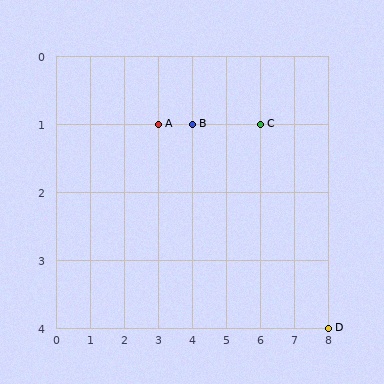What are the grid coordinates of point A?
Point A is at grid coordinates (3, 1).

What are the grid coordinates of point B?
Point B is at grid coordinates (4, 1).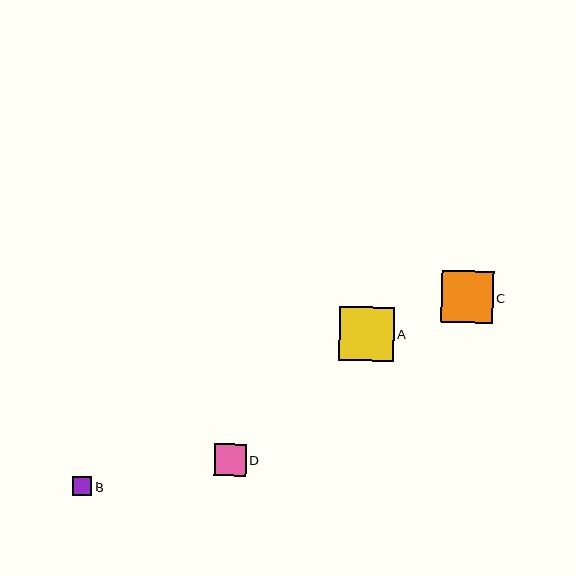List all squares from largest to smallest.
From largest to smallest: A, C, D, B.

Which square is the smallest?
Square B is the smallest with a size of approximately 19 pixels.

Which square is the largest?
Square A is the largest with a size of approximately 55 pixels.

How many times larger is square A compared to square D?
Square A is approximately 1.7 times the size of square D.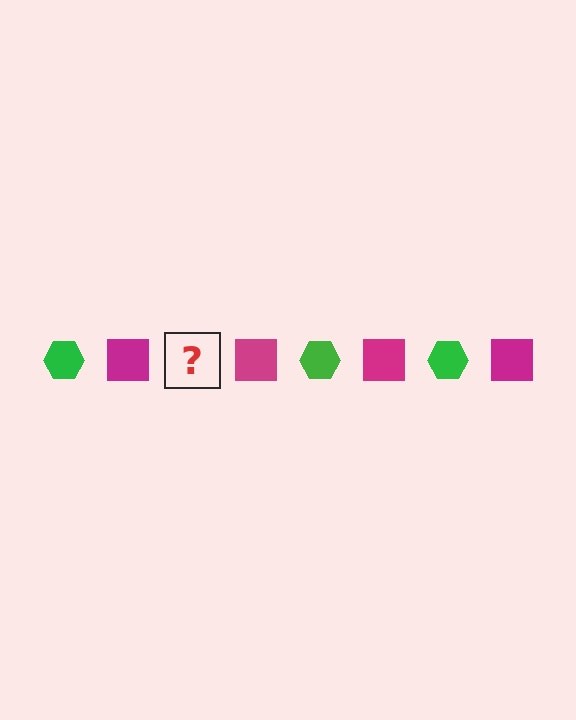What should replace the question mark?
The question mark should be replaced with a green hexagon.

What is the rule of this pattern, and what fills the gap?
The rule is that the pattern alternates between green hexagon and magenta square. The gap should be filled with a green hexagon.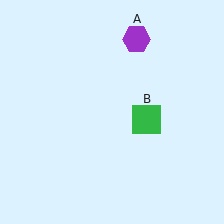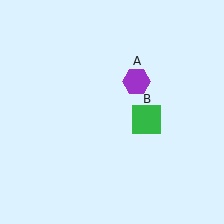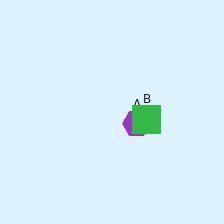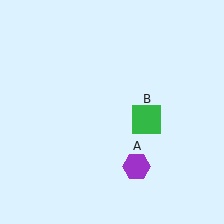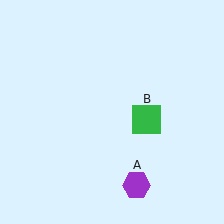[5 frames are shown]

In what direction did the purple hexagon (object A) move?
The purple hexagon (object A) moved down.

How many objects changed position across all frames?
1 object changed position: purple hexagon (object A).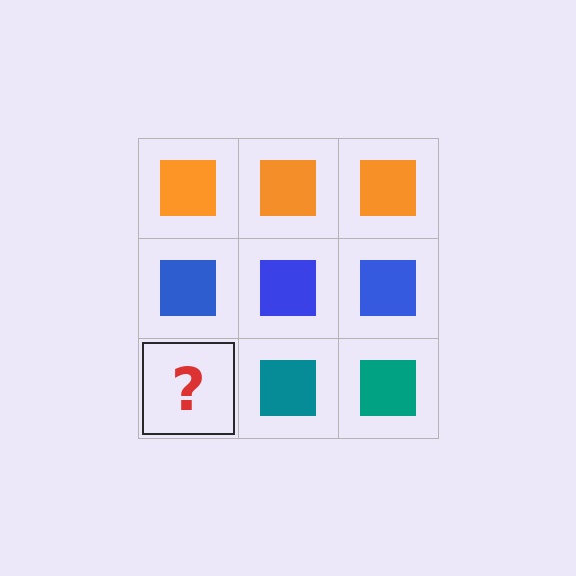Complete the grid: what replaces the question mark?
The question mark should be replaced with a teal square.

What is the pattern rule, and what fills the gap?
The rule is that each row has a consistent color. The gap should be filled with a teal square.